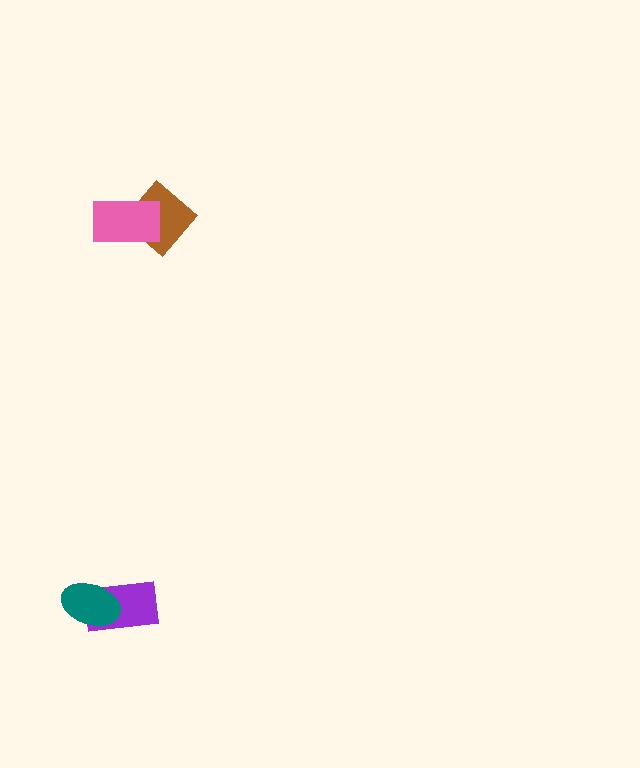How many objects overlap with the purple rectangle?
1 object overlaps with the purple rectangle.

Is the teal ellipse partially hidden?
No, no other shape covers it.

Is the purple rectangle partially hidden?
Yes, it is partially covered by another shape.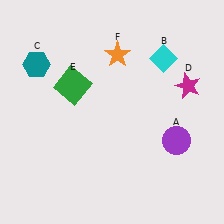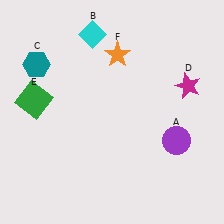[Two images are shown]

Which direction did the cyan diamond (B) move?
The cyan diamond (B) moved left.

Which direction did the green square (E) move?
The green square (E) moved left.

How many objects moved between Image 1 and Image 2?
2 objects moved between the two images.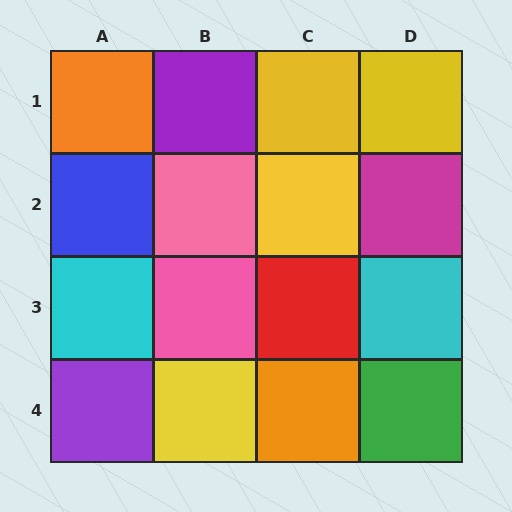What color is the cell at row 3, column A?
Cyan.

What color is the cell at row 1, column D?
Yellow.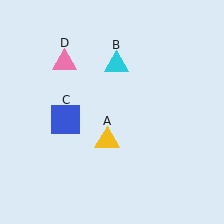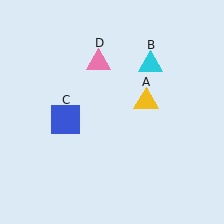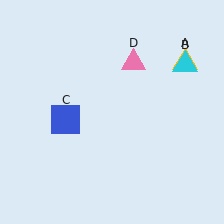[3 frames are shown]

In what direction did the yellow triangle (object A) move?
The yellow triangle (object A) moved up and to the right.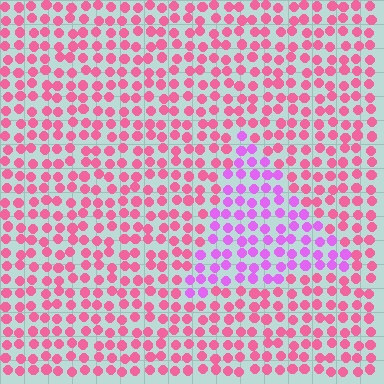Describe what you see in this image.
The image is filled with small pink elements in a uniform arrangement. A triangle-shaped region is visible where the elements are tinted to a slightly different hue, forming a subtle color boundary.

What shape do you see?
I see a triangle.